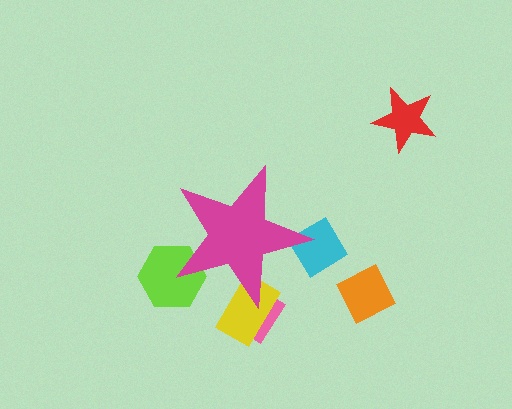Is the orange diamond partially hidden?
No, the orange diamond is fully visible.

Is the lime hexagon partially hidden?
Yes, the lime hexagon is partially hidden behind the magenta star.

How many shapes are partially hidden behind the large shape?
4 shapes are partially hidden.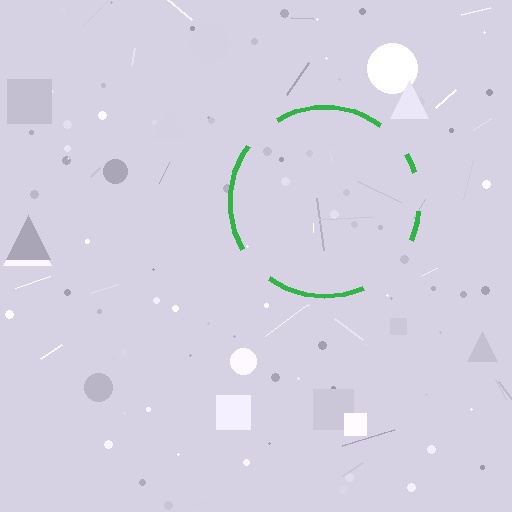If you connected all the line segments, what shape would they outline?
They would outline a circle.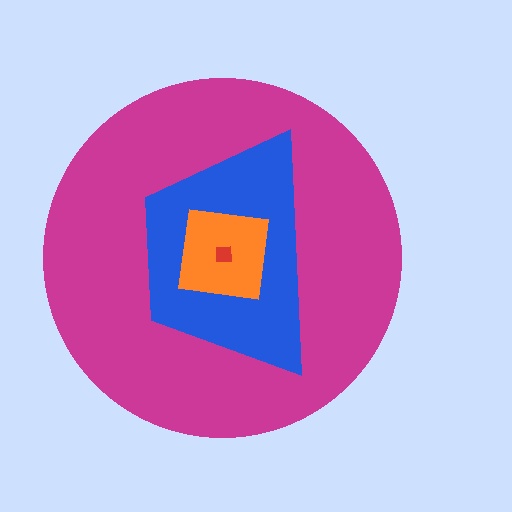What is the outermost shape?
The magenta circle.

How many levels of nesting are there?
4.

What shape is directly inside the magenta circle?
The blue trapezoid.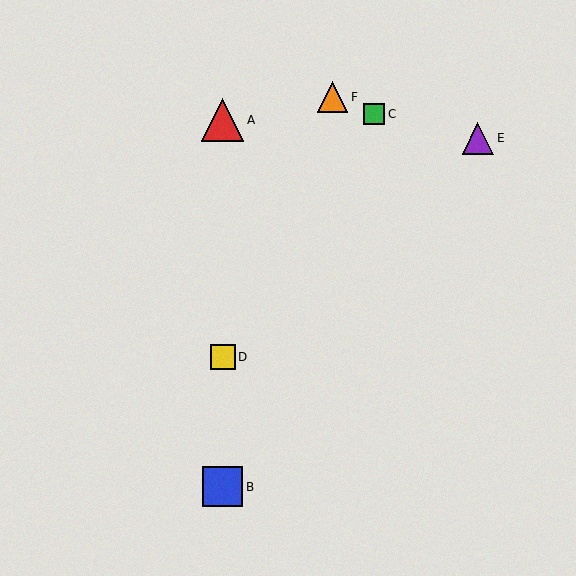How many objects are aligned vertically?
3 objects (A, B, D) are aligned vertically.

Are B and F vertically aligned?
No, B is at x≈223 and F is at x≈333.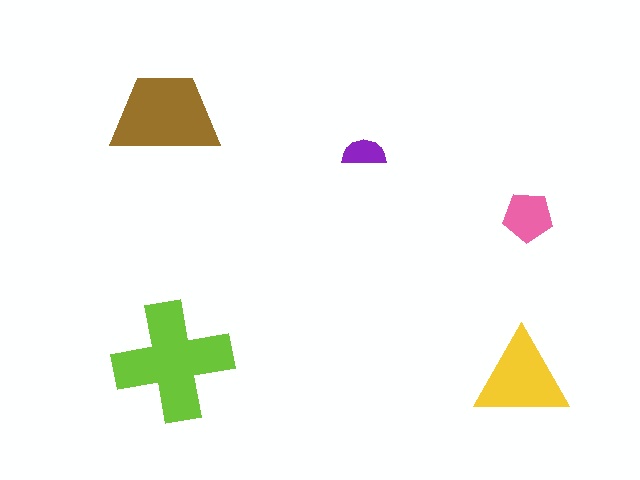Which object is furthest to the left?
The brown trapezoid is leftmost.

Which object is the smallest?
The purple semicircle.